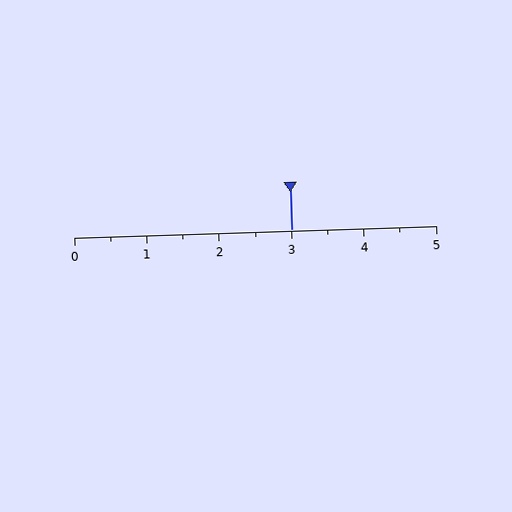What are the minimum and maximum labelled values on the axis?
The axis runs from 0 to 5.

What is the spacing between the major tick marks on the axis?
The major ticks are spaced 1 apart.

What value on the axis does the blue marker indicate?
The marker indicates approximately 3.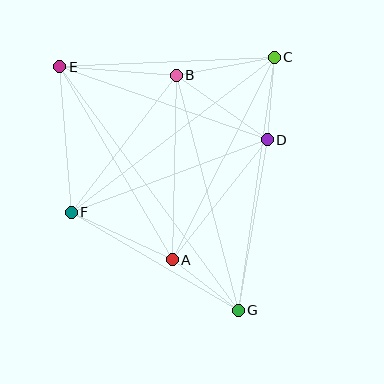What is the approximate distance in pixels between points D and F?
The distance between D and F is approximately 209 pixels.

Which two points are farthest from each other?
Points E and G are farthest from each other.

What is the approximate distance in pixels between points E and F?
The distance between E and F is approximately 146 pixels.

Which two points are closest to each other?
Points C and D are closest to each other.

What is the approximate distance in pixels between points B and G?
The distance between B and G is approximately 243 pixels.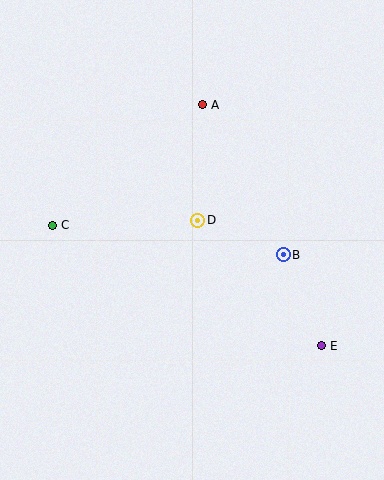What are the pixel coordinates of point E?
Point E is at (321, 346).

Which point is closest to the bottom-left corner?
Point C is closest to the bottom-left corner.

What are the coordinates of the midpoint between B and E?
The midpoint between B and E is at (302, 300).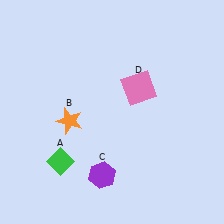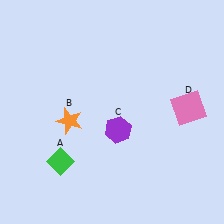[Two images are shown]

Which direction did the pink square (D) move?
The pink square (D) moved right.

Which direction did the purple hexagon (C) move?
The purple hexagon (C) moved up.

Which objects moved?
The objects that moved are: the purple hexagon (C), the pink square (D).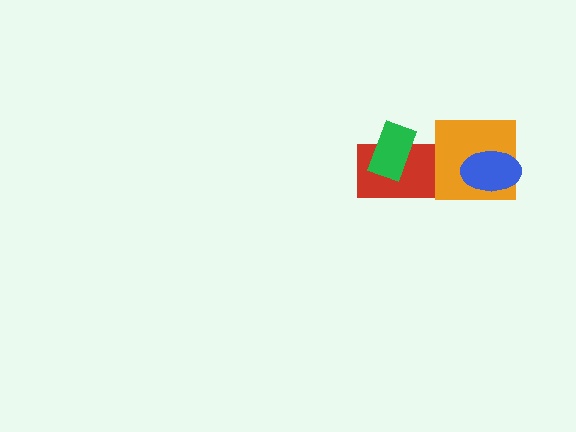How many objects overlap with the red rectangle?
2 objects overlap with the red rectangle.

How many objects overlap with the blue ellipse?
1 object overlaps with the blue ellipse.